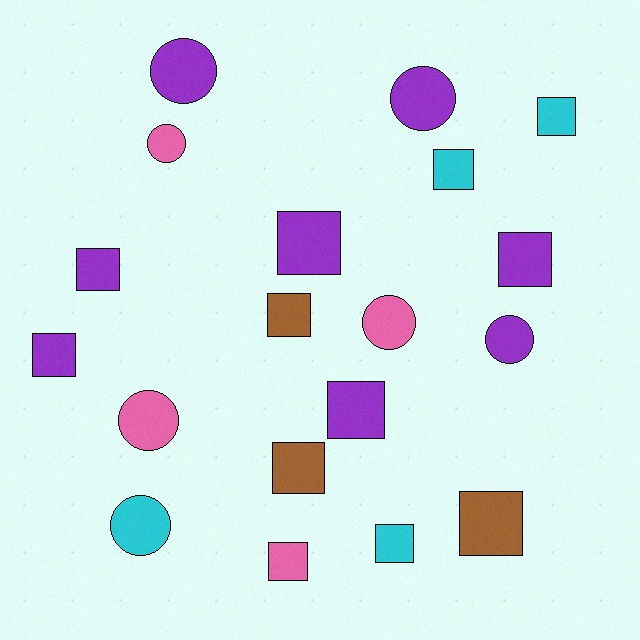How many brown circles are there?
There are no brown circles.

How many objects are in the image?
There are 19 objects.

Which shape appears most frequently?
Square, with 12 objects.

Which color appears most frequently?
Purple, with 8 objects.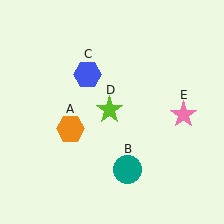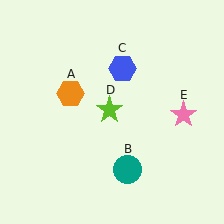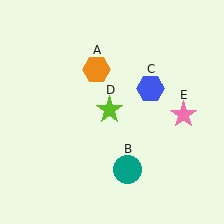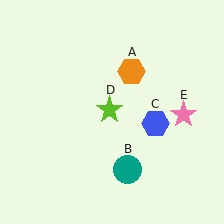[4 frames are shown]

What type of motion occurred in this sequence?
The orange hexagon (object A), blue hexagon (object C) rotated clockwise around the center of the scene.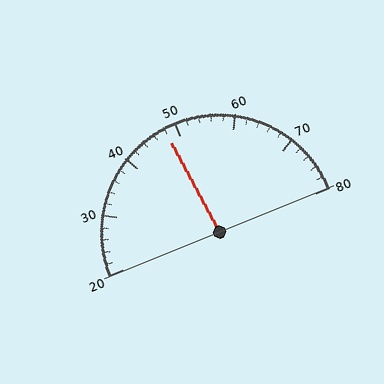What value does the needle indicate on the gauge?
The needle indicates approximately 48.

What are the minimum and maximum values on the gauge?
The gauge ranges from 20 to 80.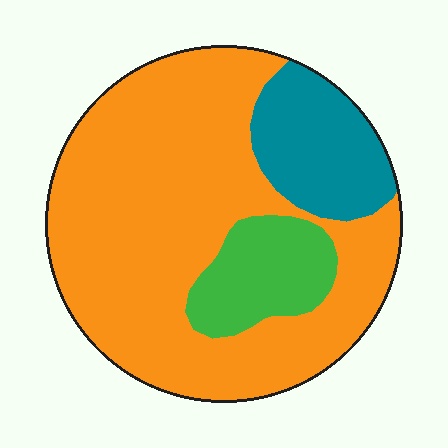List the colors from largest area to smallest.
From largest to smallest: orange, teal, green.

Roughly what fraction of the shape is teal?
Teal takes up about one sixth (1/6) of the shape.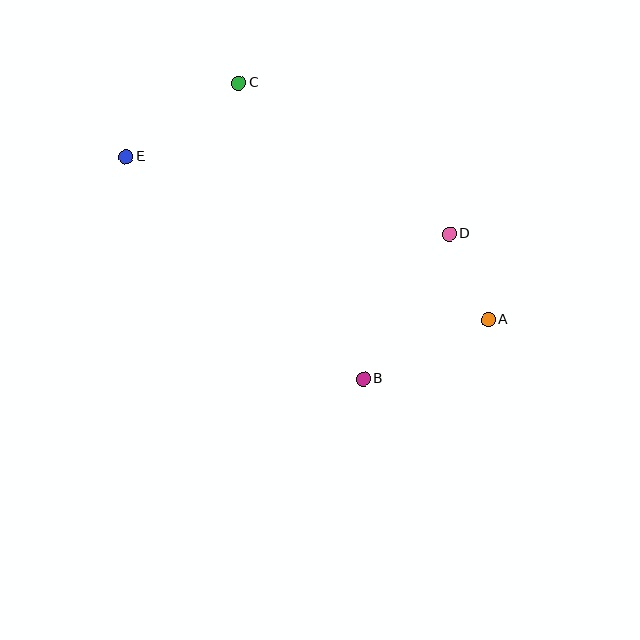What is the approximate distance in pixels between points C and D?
The distance between C and D is approximately 259 pixels.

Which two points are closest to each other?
Points A and D are closest to each other.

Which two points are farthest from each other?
Points A and E are farthest from each other.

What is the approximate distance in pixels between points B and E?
The distance between B and E is approximately 325 pixels.